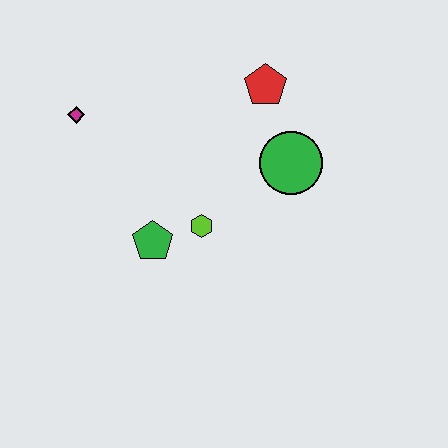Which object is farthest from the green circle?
The magenta diamond is farthest from the green circle.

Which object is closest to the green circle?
The red pentagon is closest to the green circle.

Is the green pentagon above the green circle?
No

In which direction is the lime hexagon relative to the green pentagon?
The lime hexagon is to the right of the green pentagon.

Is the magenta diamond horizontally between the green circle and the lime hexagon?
No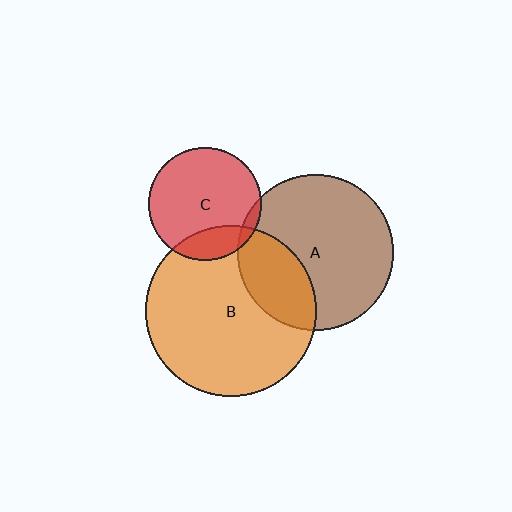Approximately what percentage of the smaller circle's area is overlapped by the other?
Approximately 30%.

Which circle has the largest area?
Circle B (orange).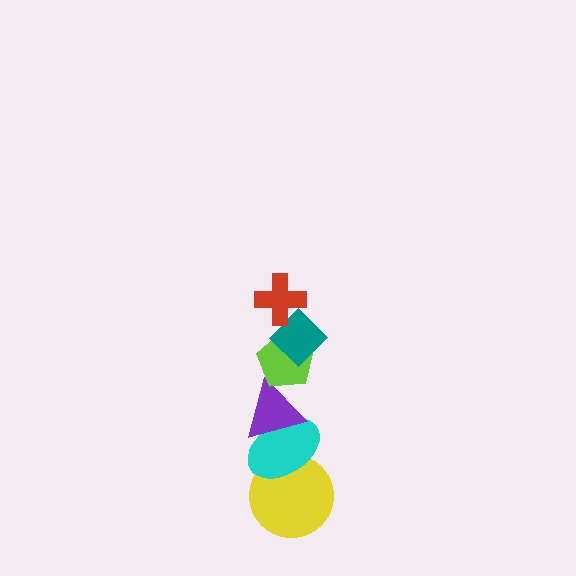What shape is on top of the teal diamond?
The red cross is on top of the teal diamond.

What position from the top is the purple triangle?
The purple triangle is 4th from the top.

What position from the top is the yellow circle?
The yellow circle is 6th from the top.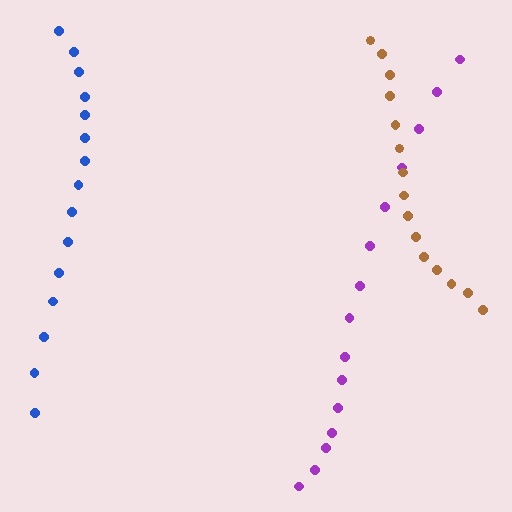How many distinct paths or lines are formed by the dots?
There are 3 distinct paths.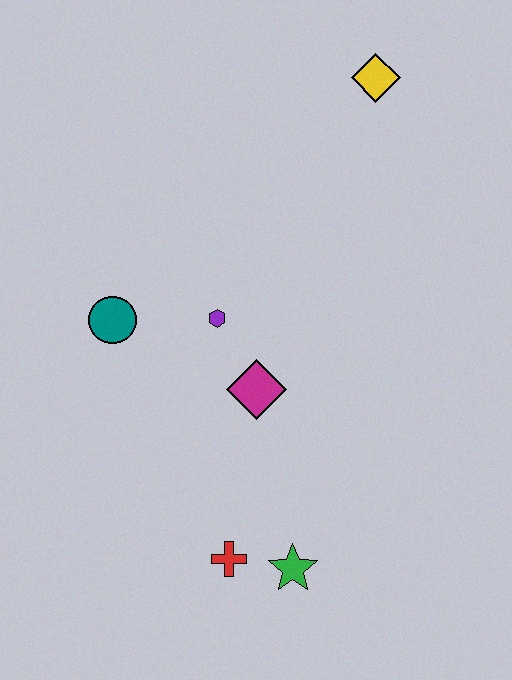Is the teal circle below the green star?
No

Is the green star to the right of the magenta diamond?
Yes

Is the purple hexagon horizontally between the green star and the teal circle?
Yes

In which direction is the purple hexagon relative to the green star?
The purple hexagon is above the green star.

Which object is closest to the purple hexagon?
The magenta diamond is closest to the purple hexagon.